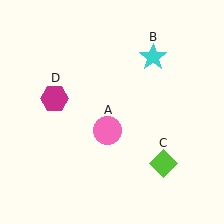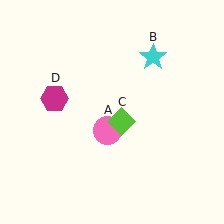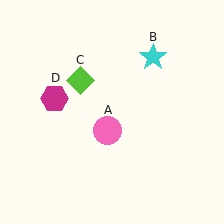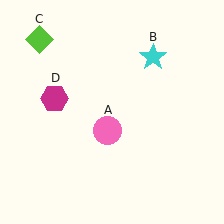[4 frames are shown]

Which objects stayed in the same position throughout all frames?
Pink circle (object A) and cyan star (object B) and magenta hexagon (object D) remained stationary.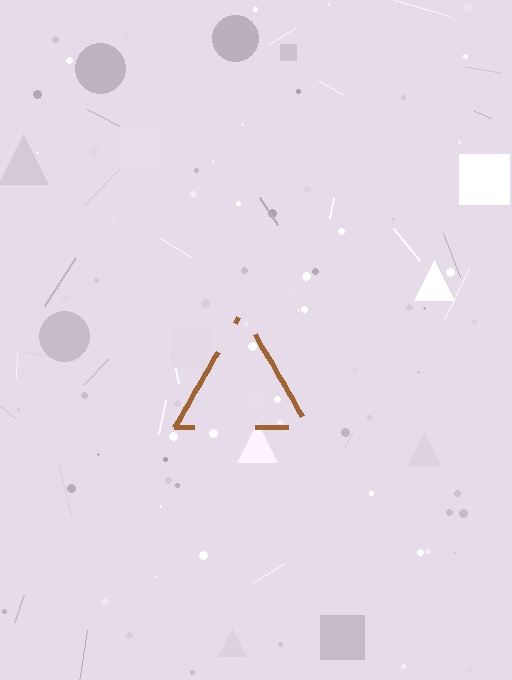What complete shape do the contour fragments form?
The contour fragments form a triangle.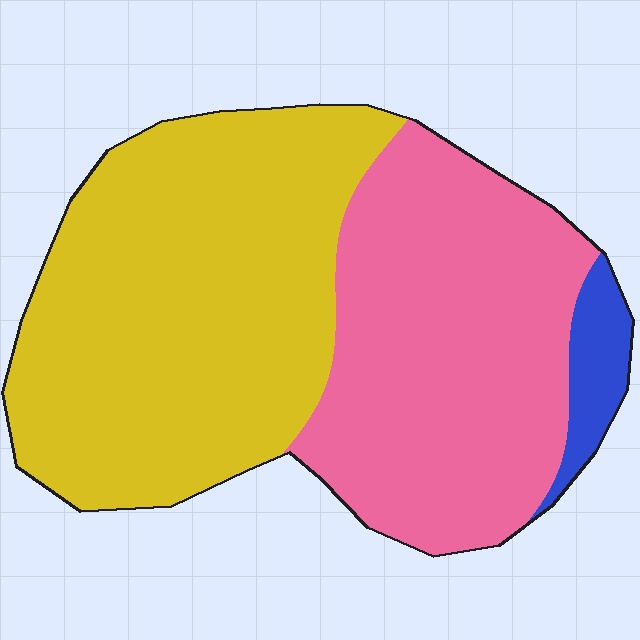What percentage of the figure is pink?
Pink takes up about two fifths (2/5) of the figure.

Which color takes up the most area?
Yellow, at roughly 55%.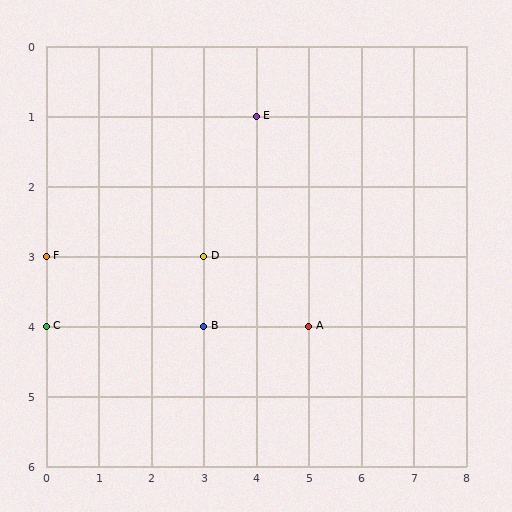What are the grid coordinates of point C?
Point C is at grid coordinates (0, 4).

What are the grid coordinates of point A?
Point A is at grid coordinates (5, 4).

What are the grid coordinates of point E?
Point E is at grid coordinates (4, 1).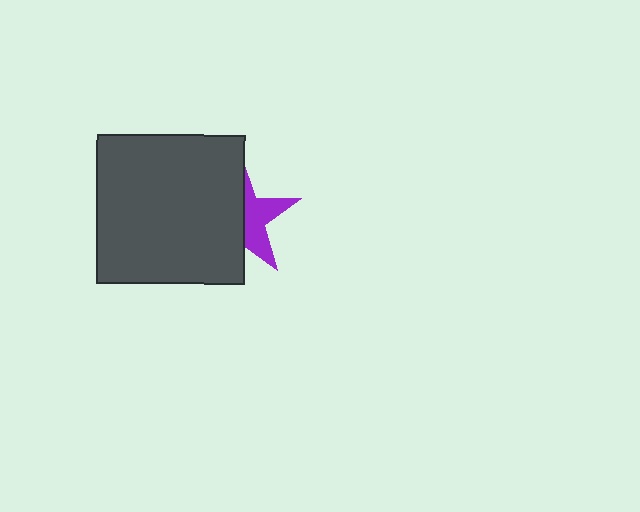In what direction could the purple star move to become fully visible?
The purple star could move right. That would shift it out from behind the dark gray square entirely.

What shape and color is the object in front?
The object in front is a dark gray square.